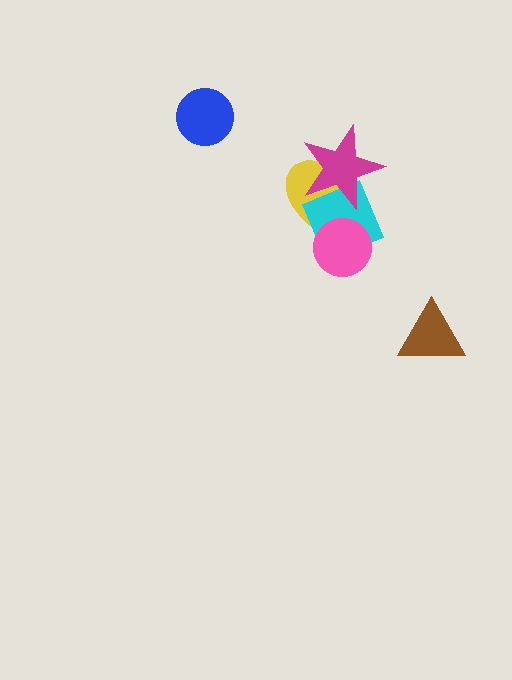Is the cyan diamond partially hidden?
Yes, it is partially covered by another shape.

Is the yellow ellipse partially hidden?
Yes, it is partially covered by another shape.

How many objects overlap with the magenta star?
2 objects overlap with the magenta star.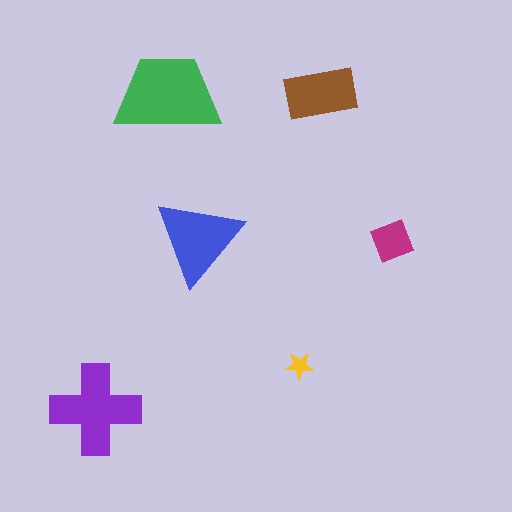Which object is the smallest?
The yellow star.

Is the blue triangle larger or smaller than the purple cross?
Smaller.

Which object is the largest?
The green trapezoid.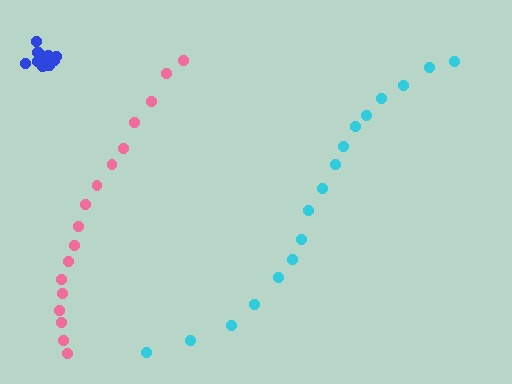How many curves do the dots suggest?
There are 3 distinct paths.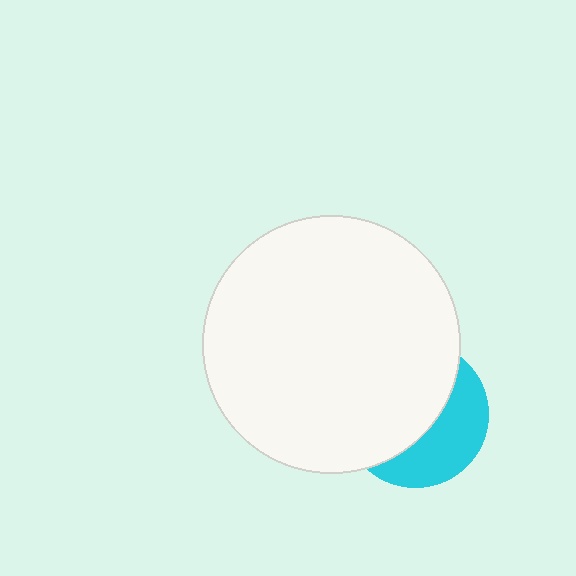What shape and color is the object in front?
The object in front is a white circle.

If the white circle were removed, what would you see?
You would see the complete cyan circle.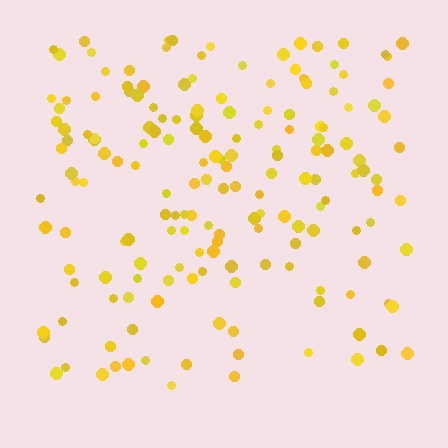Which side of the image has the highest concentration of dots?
The top.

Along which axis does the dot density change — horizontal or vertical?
Vertical.